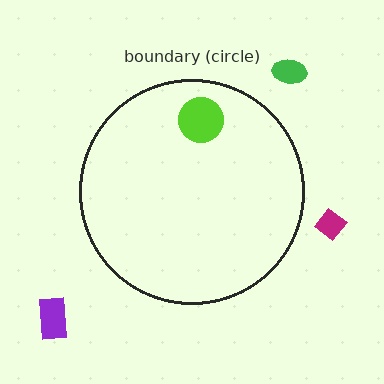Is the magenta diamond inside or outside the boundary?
Outside.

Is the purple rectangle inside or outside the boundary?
Outside.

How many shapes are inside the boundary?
1 inside, 3 outside.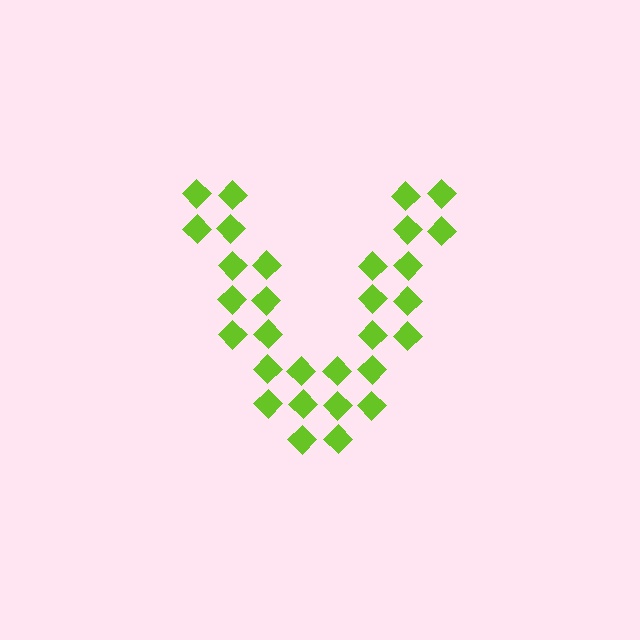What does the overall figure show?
The overall figure shows the letter V.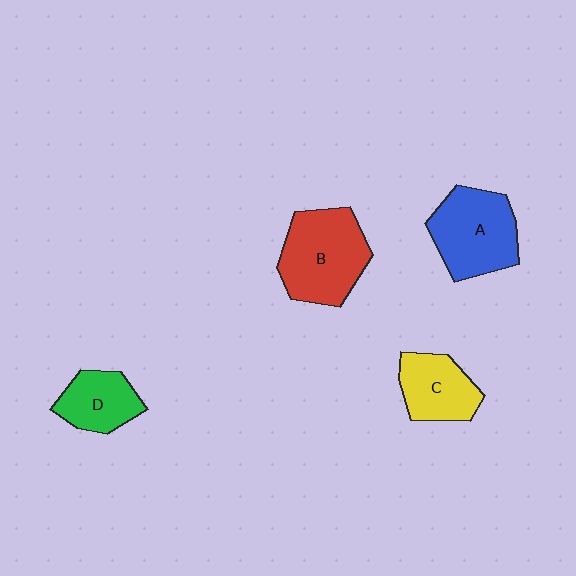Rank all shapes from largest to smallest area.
From largest to smallest: B (red), A (blue), C (yellow), D (green).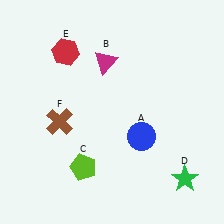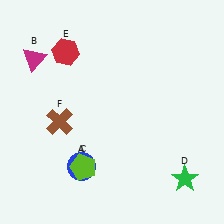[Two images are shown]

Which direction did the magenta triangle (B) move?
The magenta triangle (B) moved left.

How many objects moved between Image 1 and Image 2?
2 objects moved between the two images.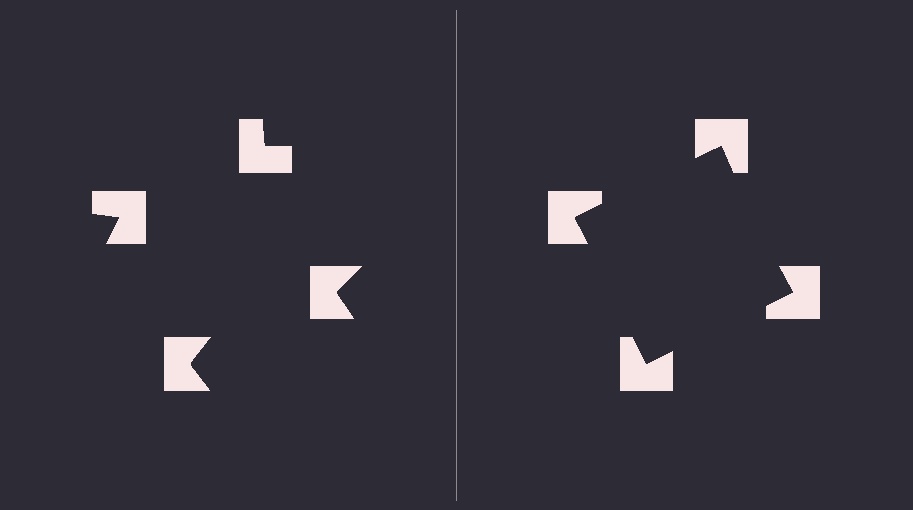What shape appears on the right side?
An illusory square.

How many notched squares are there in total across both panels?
8 — 4 on each side.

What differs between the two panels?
The notched squares are positioned identically on both sides; only the wedge orientations differ. On the right they align to a square; on the left they are misaligned.